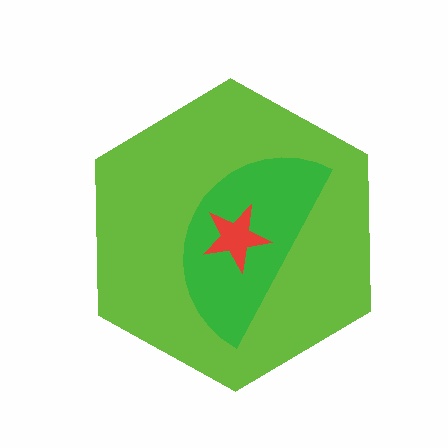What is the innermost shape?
The red star.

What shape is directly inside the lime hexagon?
The green semicircle.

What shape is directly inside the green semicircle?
The red star.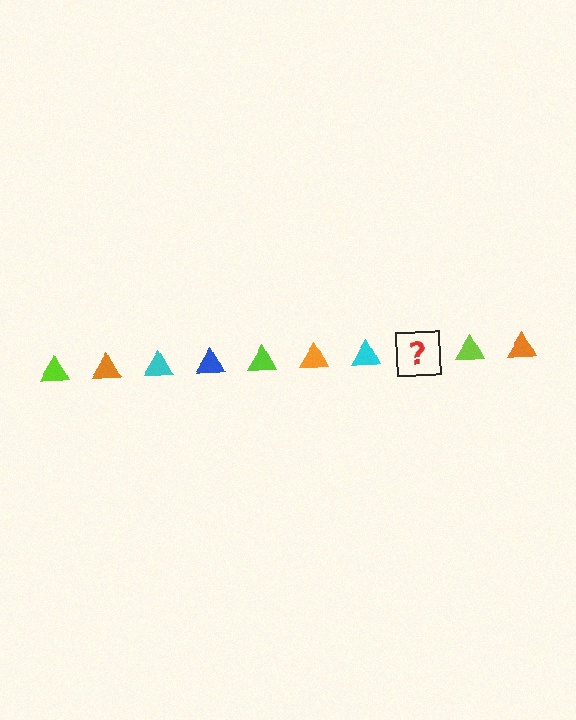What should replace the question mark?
The question mark should be replaced with a blue triangle.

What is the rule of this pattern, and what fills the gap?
The rule is that the pattern cycles through lime, orange, cyan, blue triangles. The gap should be filled with a blue triangle.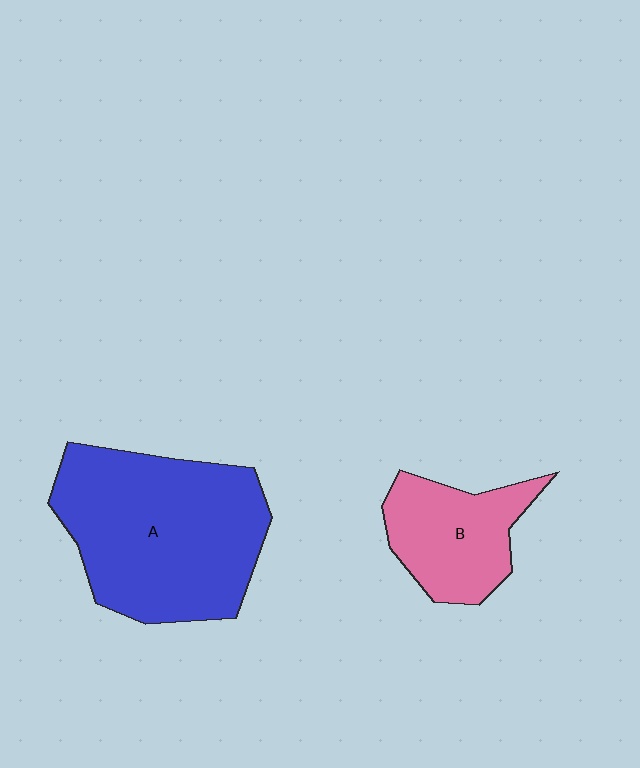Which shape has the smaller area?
Shape B (pink).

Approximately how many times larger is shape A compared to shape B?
Approximately 2.1 times.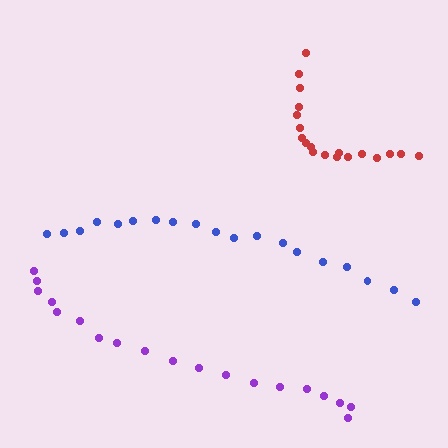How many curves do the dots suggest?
There are 3 distinct paths.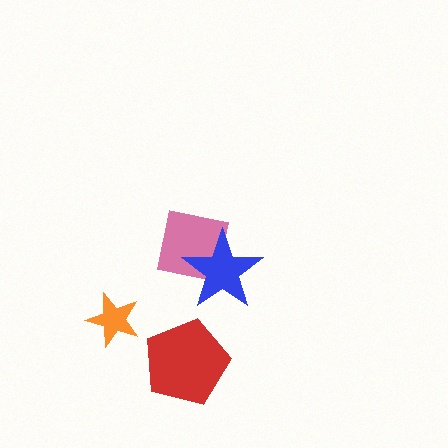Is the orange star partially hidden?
No, no other shape covers it.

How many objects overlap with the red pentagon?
0 objects overlap with the red pentagon.